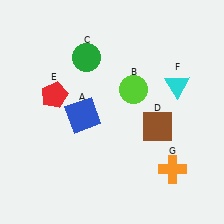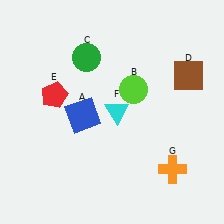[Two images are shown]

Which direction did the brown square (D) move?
The brown square (D) moved up.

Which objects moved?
The objects that moved are: the brown square (D), the cyan triangle (F).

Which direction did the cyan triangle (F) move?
The cyan triangle (F) moved left.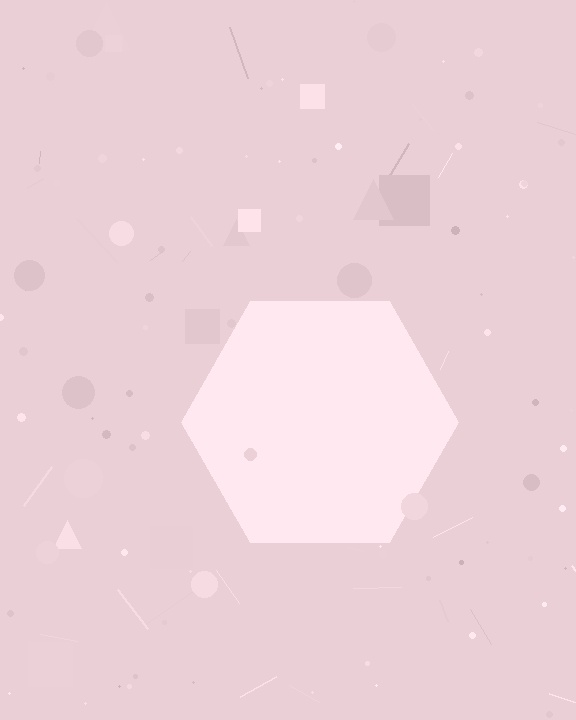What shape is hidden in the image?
A hexagon is hidden in the image.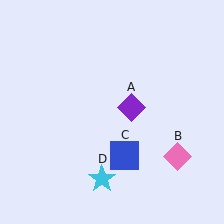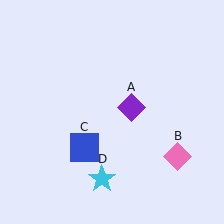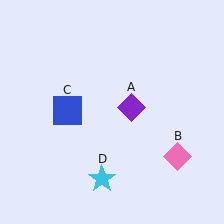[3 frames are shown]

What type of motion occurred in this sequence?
The blue square (object C) rotated clockwise around the center of the scene.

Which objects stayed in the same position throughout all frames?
Purple diamond (object A) and pink diamond (object B) and cyan star (object D) remained stationary.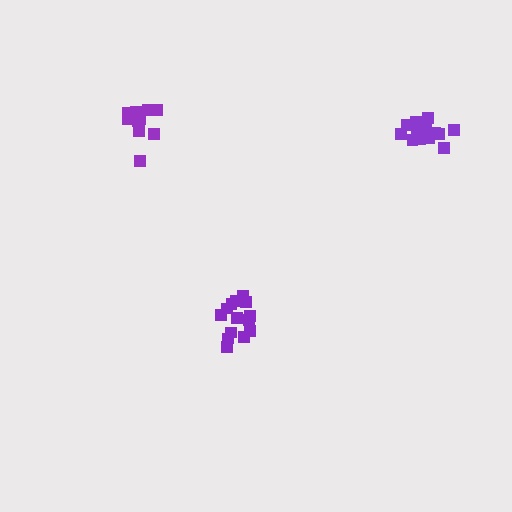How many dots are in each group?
Group 1: 14 dots, Group 2: 10 dots, Group 3: 13 dots (37 total).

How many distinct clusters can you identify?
There are 3 distinct clusters.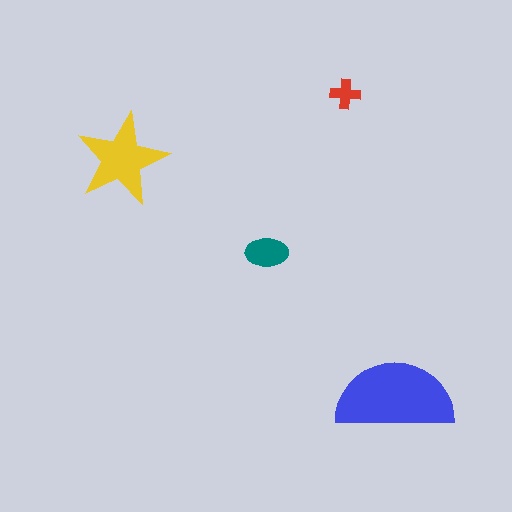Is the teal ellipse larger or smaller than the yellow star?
Smaller.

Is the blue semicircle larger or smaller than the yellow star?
Larger.